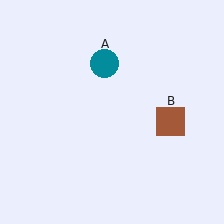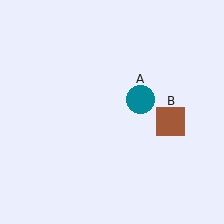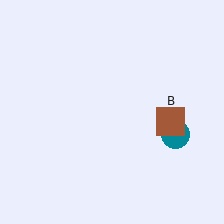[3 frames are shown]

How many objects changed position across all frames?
1 object changed position: teal circle (object A).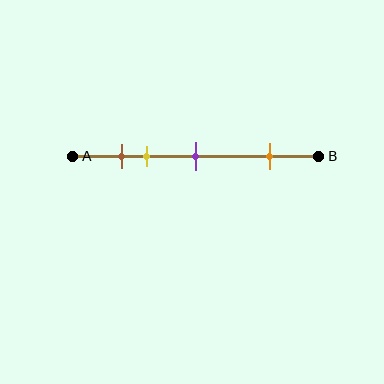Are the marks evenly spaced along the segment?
No, the marks are not evenly spaced.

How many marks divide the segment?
There are 4 marks dividing the segment.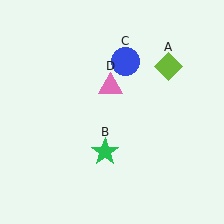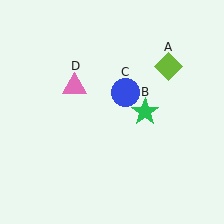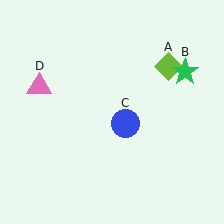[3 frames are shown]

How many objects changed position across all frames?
3 objects changed position: green star (object B), blue circle (object C), pink triangle (object D).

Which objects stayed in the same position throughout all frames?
Lime diamond (object A) remained stationary.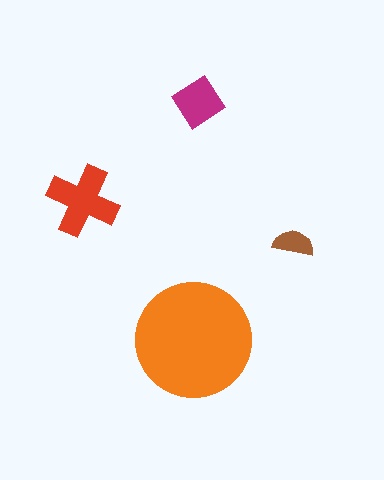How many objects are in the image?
There are 4 objects in the image.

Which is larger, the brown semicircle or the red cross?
The red cross.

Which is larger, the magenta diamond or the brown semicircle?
The magenta diamond.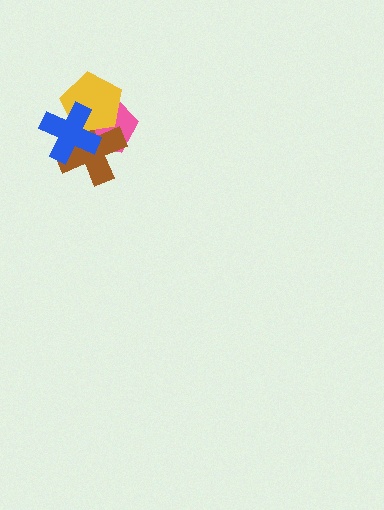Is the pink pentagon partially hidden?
Yes, it is partially covered by another shape.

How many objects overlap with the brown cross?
3 objects overlap with the brown cross.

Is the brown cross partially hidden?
Yes, it is partially covered by another shape.